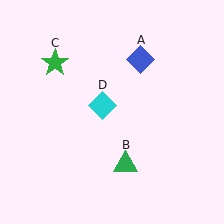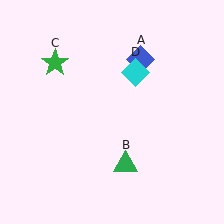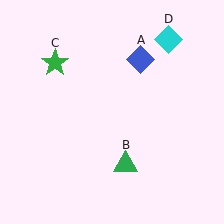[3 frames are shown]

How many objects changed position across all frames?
1 object changed position: cyan diamond (object D).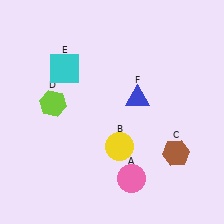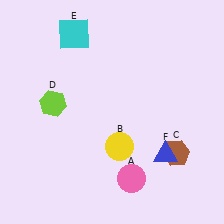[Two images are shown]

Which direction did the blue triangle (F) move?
The blue triangle (F) moved down.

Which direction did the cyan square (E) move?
The cyan square (E) moved up.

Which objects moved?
The objects that moved are: the cyan square (E), the blue triangle (F).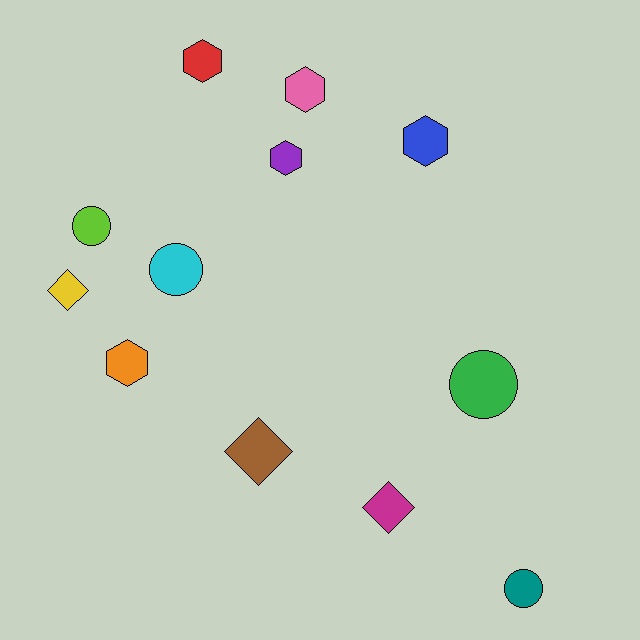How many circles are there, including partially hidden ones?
There are 4 circles.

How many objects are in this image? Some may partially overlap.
There are 12 objects.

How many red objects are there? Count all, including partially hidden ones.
There is 1 red object.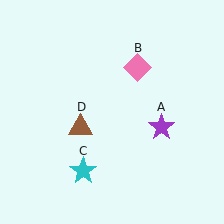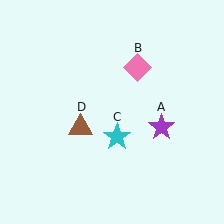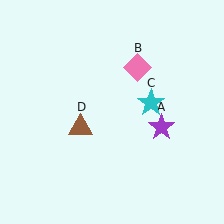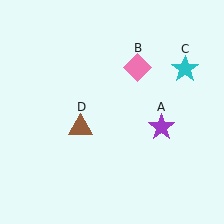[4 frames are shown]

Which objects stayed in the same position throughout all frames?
Purple star (object A) and pink diamond (object B) and brown triangle (object D) remained stationary.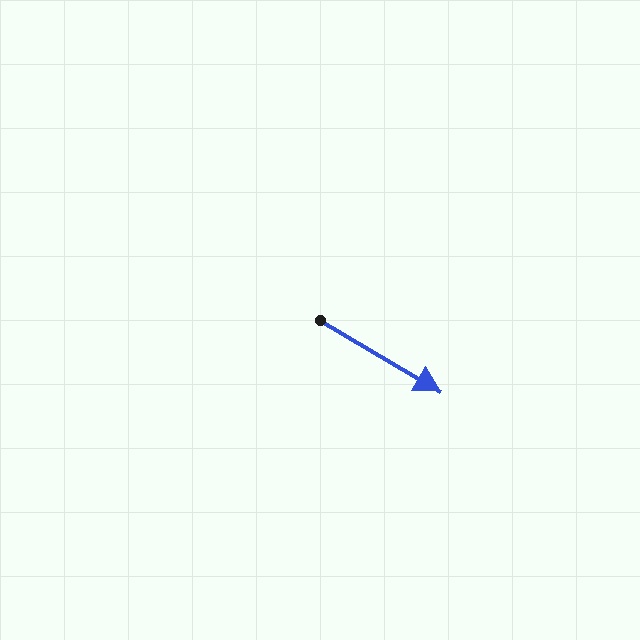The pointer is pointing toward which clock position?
Roughly 4 o'clock.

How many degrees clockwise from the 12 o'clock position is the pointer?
Approximately 121 degrees.